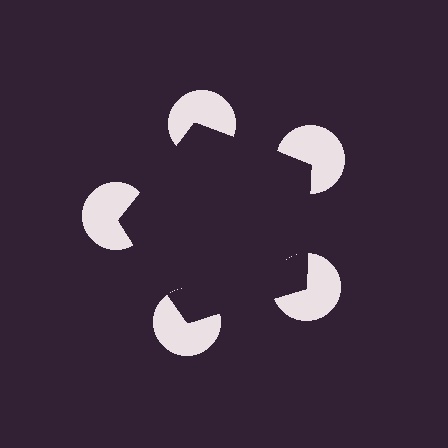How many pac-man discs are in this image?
There are 5 — one at each vertex of the illusory pentagon.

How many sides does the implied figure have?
5 sides.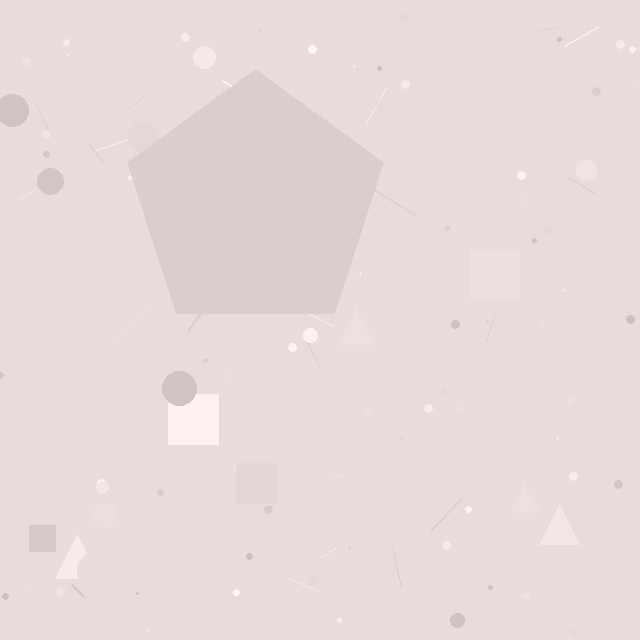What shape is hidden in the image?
A pentagon is hidden in the image.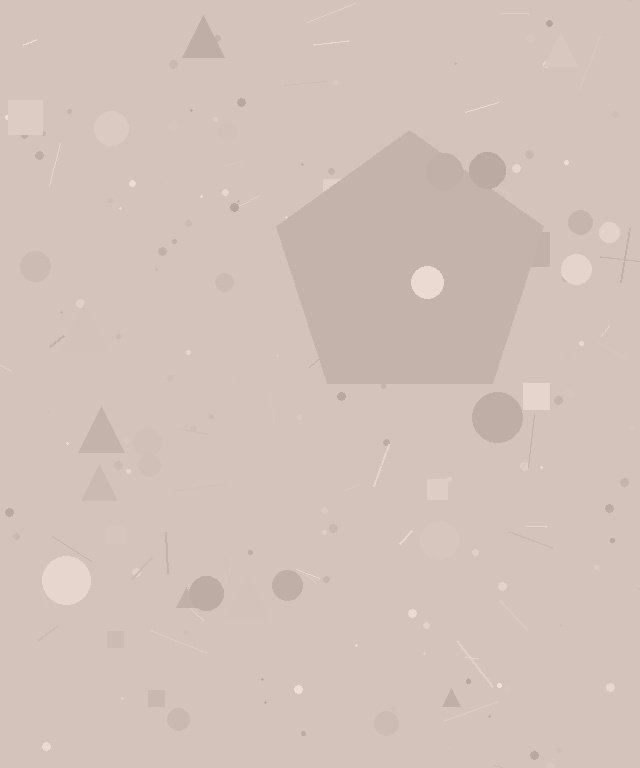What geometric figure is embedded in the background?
A pentagon is embedded in the background.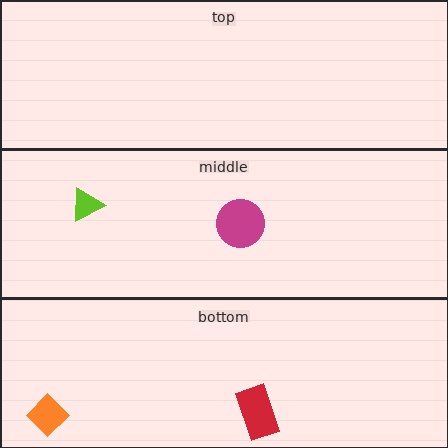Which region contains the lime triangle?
The middle region.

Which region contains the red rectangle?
The bottom region.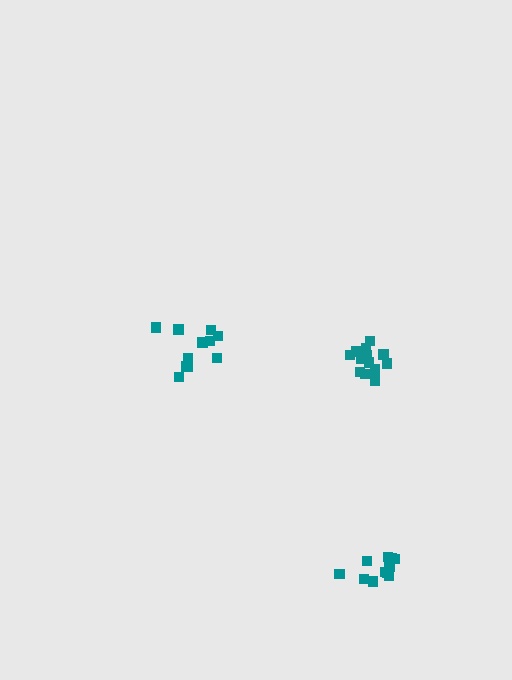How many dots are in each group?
Group 1: 11 dots, Group 2: 11 dots, Group 3: 14 dots (36 total).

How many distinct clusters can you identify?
There are 3 distinct clusters.